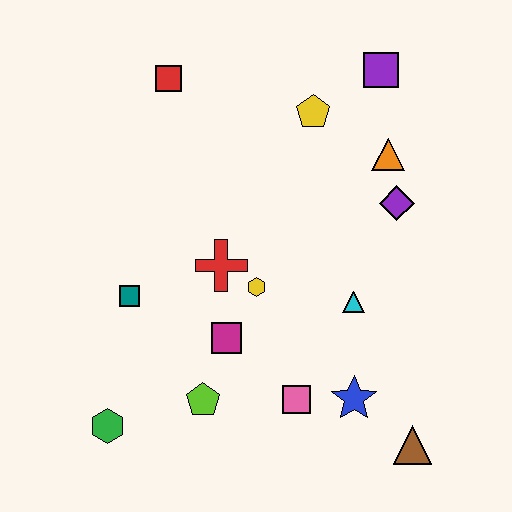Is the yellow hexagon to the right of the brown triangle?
No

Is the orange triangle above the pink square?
Yes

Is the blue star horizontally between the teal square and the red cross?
No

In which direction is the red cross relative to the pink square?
The red cross is above the pink square.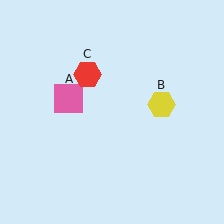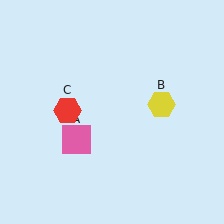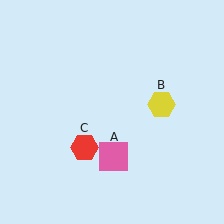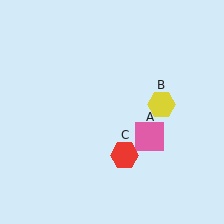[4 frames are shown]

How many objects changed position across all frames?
2 objects changed position: pink square (object A), red hexagon (object C).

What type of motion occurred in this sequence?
The pink square (object A), red hexagon (object C) rotated counterclockwise around the center of the scene.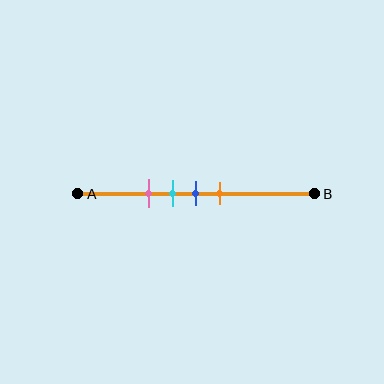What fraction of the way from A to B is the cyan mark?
The cyan mark is approximately 40% (0.4) of the way from A to B.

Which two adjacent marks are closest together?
The cyan and blue marks are the closest adjacent pair.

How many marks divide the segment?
There are 4 marks dividing the segment.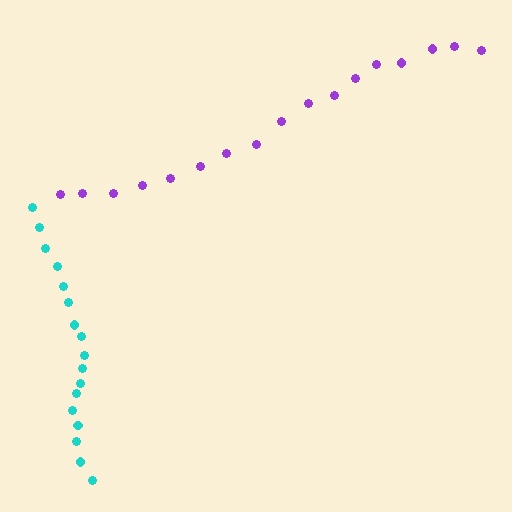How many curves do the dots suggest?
There are 2 distinct paths.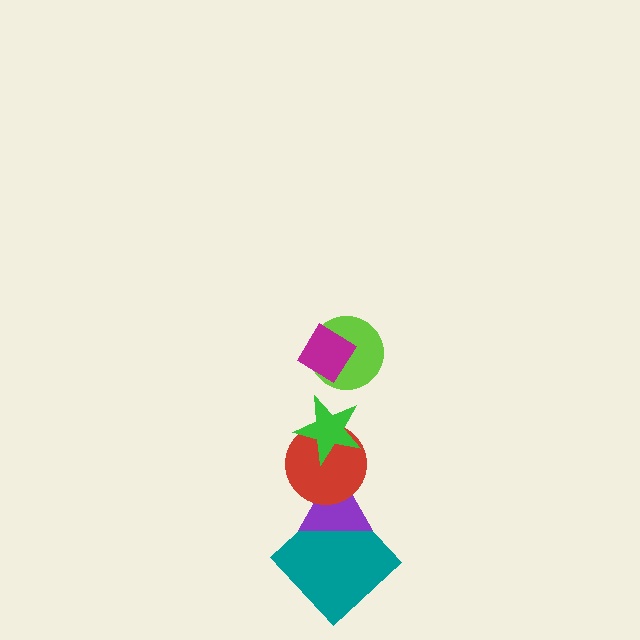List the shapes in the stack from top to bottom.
From top to bottom: the magenta diamond, the lime circle, the green star, the red circle, the purple triangle, the teal diamond.